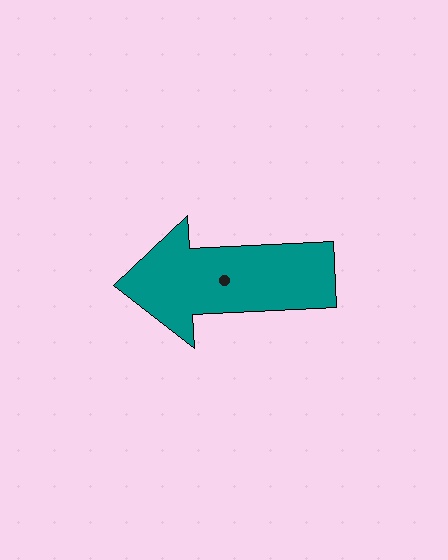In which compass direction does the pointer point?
West.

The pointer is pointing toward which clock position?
Roughly 9 o'clock.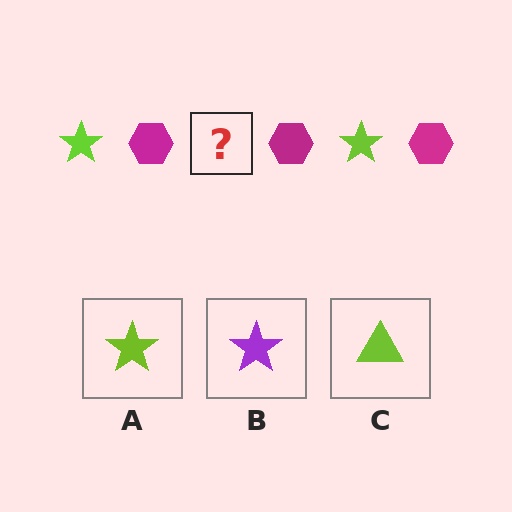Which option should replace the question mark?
Option A.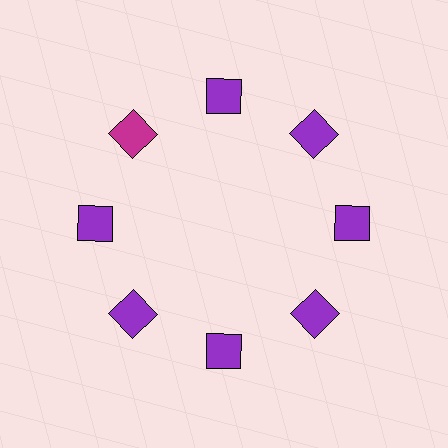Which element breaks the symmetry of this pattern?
The magenta square at roughly the 10 o'clock position breaks the symmetry. All other shapes are purple squares.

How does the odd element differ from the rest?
It has a different color: magenta instead of purple.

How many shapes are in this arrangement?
There are 8 shapes arranged in a ring pattern.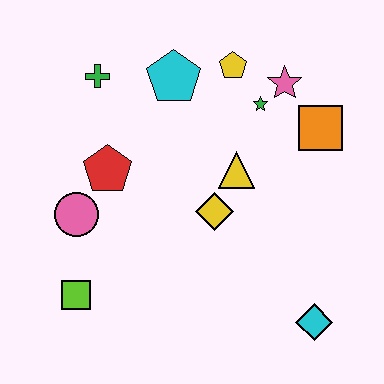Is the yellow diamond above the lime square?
Yes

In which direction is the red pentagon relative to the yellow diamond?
The red pentagon is to the left of the yellow diamond.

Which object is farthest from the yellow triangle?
The lime square is farthest from the yellow triangle.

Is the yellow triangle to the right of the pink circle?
Yes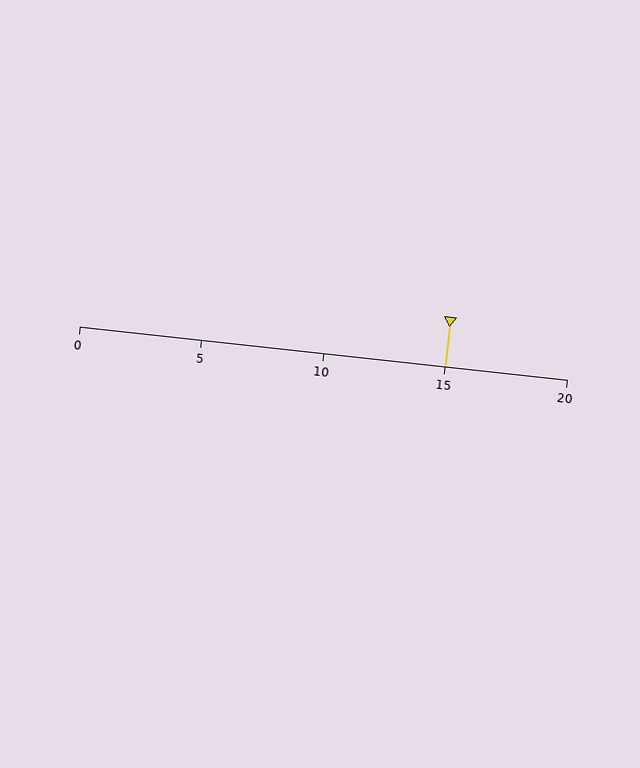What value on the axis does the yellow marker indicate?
The marker indicates approximately 15.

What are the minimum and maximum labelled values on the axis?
The axis runs from 0 to 20.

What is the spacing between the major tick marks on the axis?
The major ticks are spaced 5 apart.